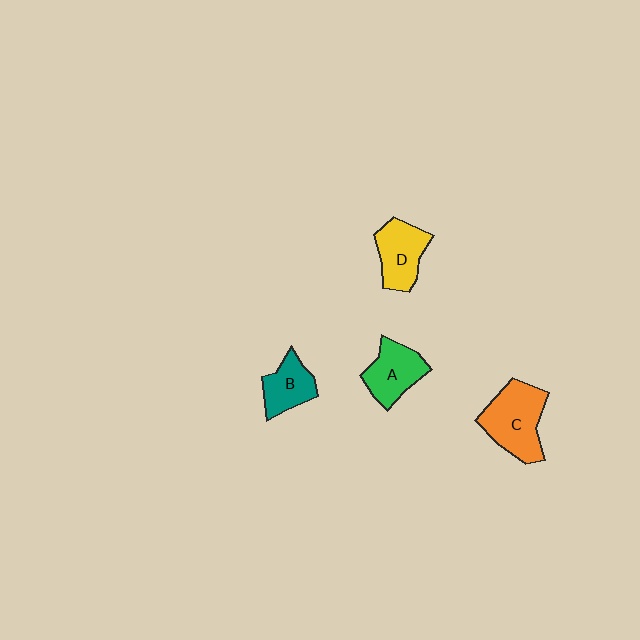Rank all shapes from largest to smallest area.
From largest to smallest: C (orange), D (yellow), A (green), B (teal).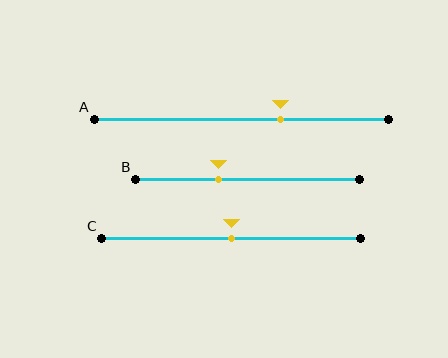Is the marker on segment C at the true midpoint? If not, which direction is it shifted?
Yes, the marker on segment C is at the true midpoint.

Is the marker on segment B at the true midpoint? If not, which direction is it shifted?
No, the marker on segment B is shifted to the left by about 13% of the segment length.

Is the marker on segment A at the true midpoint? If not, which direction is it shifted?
No, the marker on segment A is shifted to the right by about 13% of the segment length.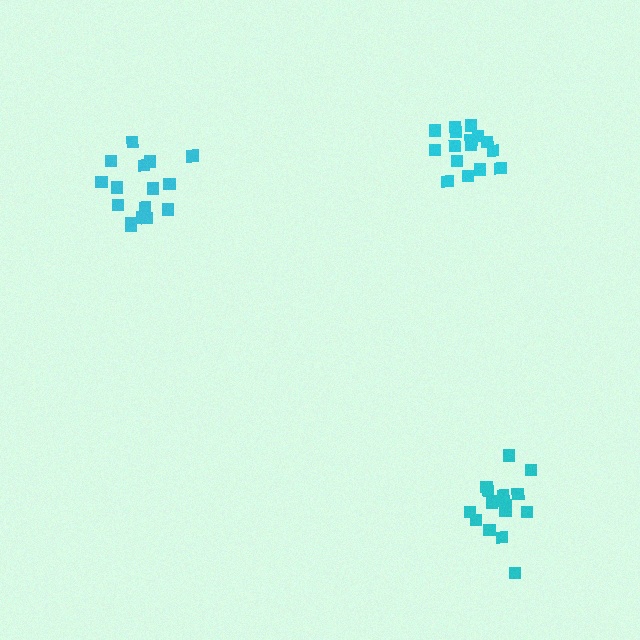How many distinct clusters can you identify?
There are 3 distinct clusters.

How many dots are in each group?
Group 1: 16 dots, Group 2: 17 dots, Group 3: 16 dots (49 total).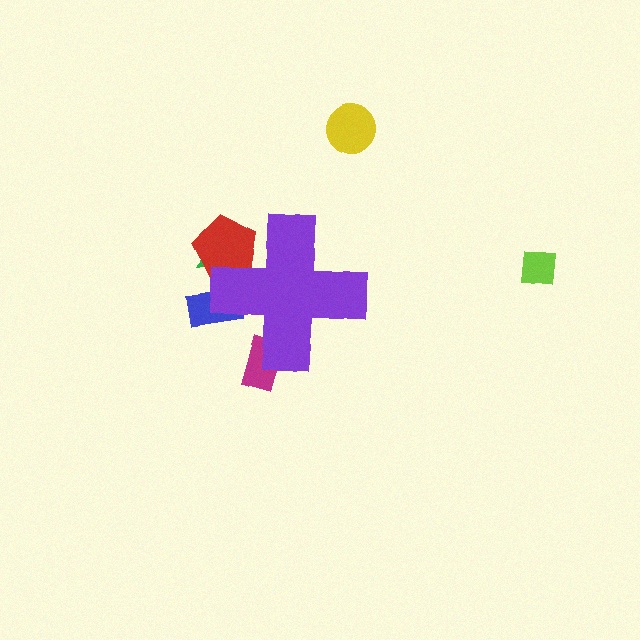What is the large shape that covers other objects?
A purple cross.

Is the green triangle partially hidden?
Yes, the green triangle is partially hidden behind the purple cross.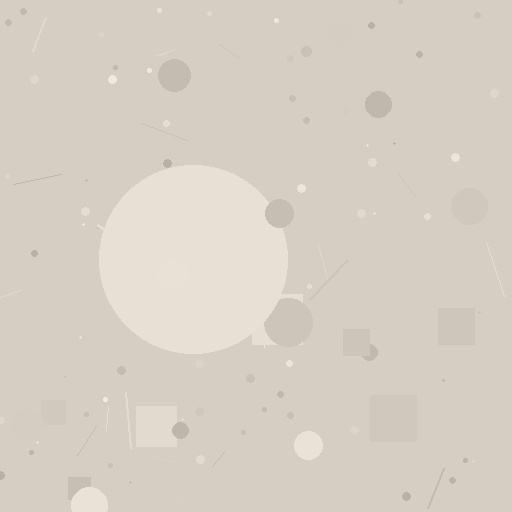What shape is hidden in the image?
A circle is hidden in the image.